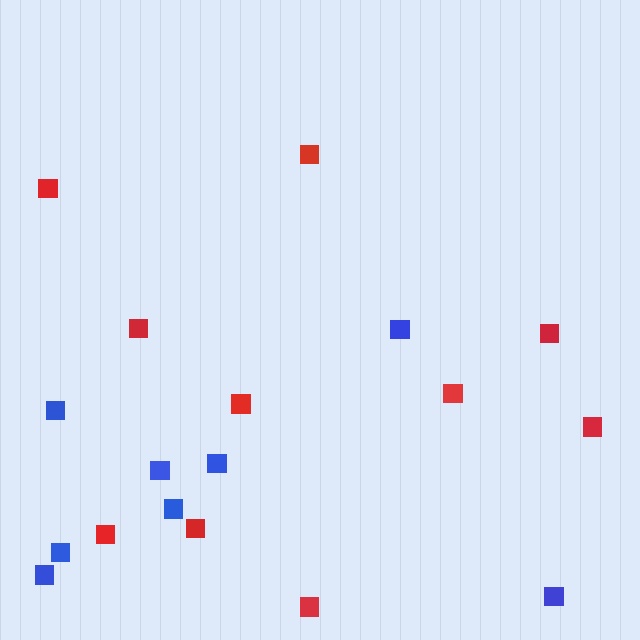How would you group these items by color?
There are 2 groups: one group of blue squares (8) and one group of red squares (10).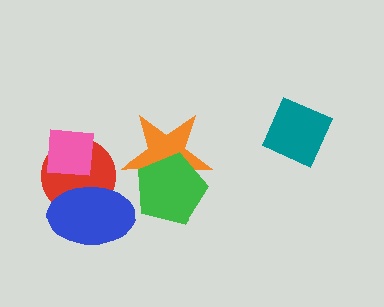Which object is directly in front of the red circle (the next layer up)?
The blue ellipse is directly in front of the red circle.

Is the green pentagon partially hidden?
No, no other shape covers it.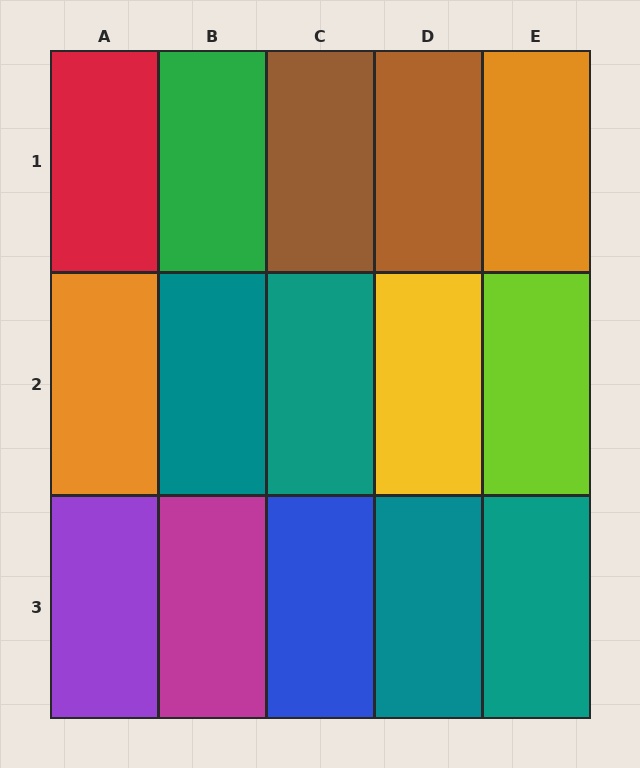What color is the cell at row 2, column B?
Teal.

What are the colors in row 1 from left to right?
Red, green, brown, brown, orange.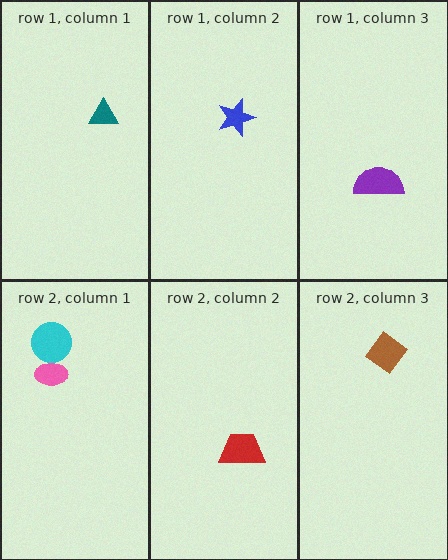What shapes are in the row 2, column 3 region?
The brown diamond.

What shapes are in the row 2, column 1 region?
The pink ellipse, the cyan circle.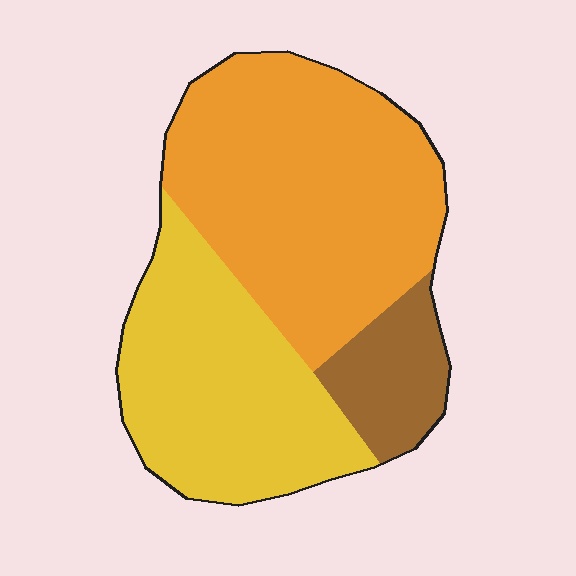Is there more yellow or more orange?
Orange.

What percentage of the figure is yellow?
Yellow covers about 35% of the figure.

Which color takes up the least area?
Brown, at roughly 10%.